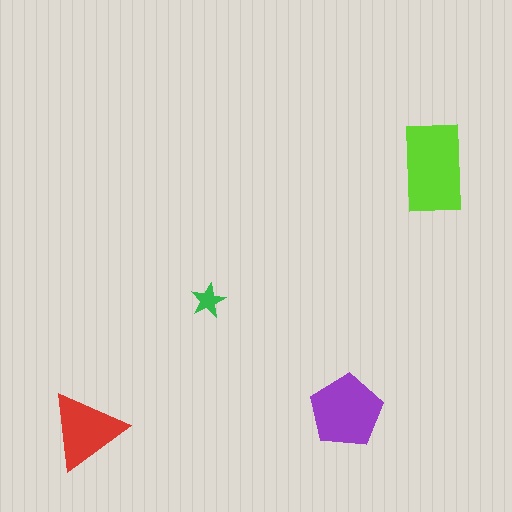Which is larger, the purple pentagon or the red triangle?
The purple pentagon.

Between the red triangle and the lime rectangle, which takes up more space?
The lime rectangle.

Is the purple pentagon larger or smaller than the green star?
Larger.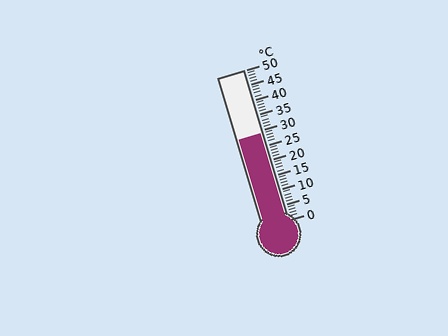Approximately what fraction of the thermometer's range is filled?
The thermometer is filled to approximately 60% of its range.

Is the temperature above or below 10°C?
The temperature is above 10°C.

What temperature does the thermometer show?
The thermometer shows approximately 29°C.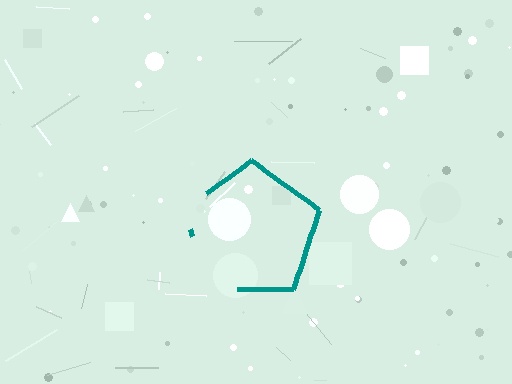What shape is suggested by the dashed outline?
The dashed outline suggests a pentagon.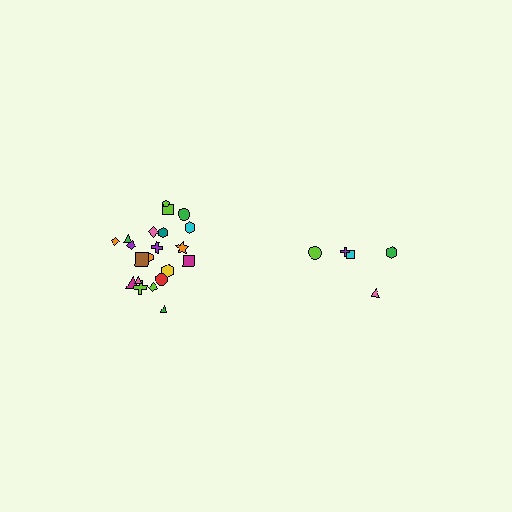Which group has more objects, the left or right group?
The left group.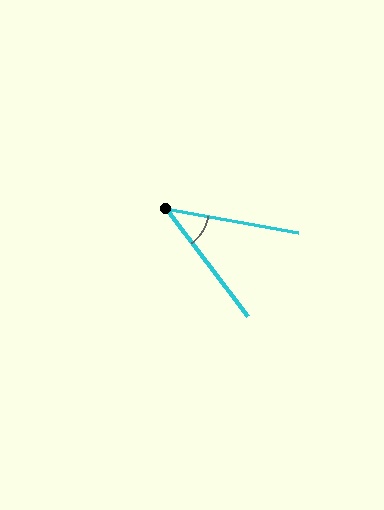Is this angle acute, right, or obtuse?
It is acute.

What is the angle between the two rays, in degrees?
Approximately 43 degrees.